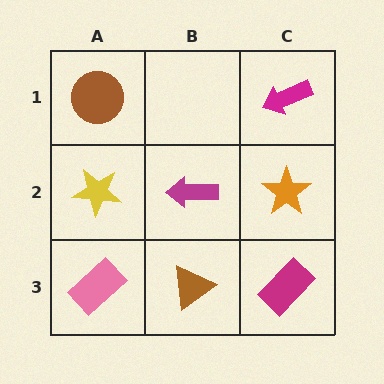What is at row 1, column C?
A magenta arrow.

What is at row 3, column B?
A brown triangle.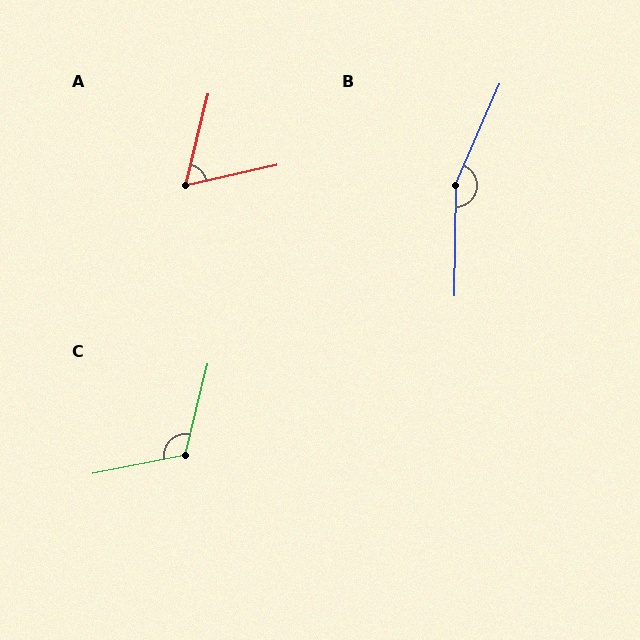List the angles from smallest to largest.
A (64°), C (115°), B (157°).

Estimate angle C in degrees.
Approximately 115 degrees.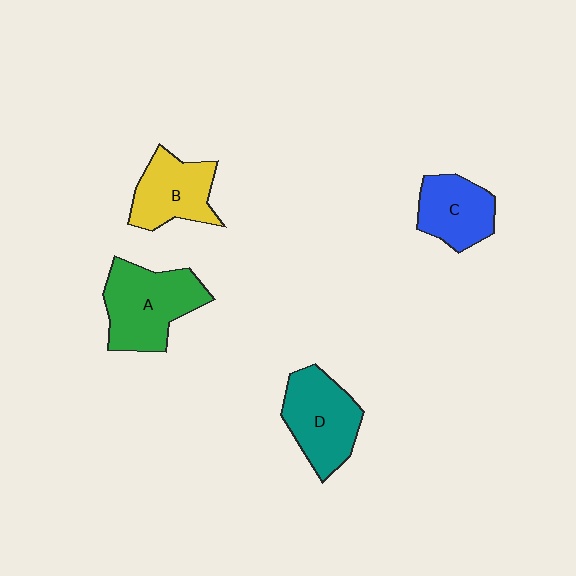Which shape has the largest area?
Shape A (green).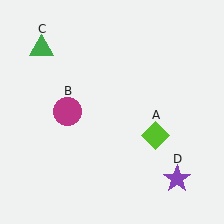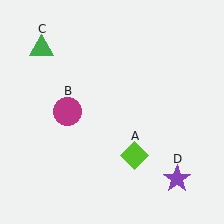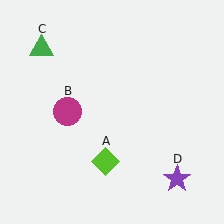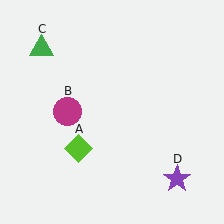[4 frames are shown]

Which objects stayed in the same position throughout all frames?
Magenta circle (object B) and green triangle (object C) and purple star (object D) remained stationary.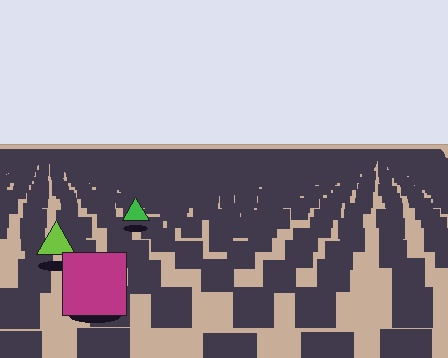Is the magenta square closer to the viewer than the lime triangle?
Yes. The magenta square is closer — you can tell from the texture gradient: the ground texture is coarser near it.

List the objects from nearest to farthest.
From nearest to farthest: the magenta square, the lime triangle, the green triangle.